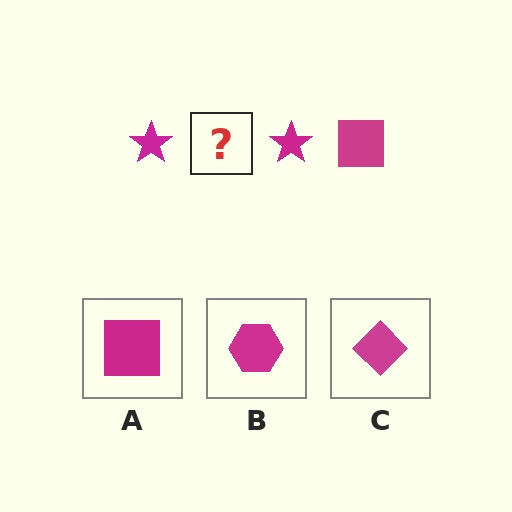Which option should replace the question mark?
Option A.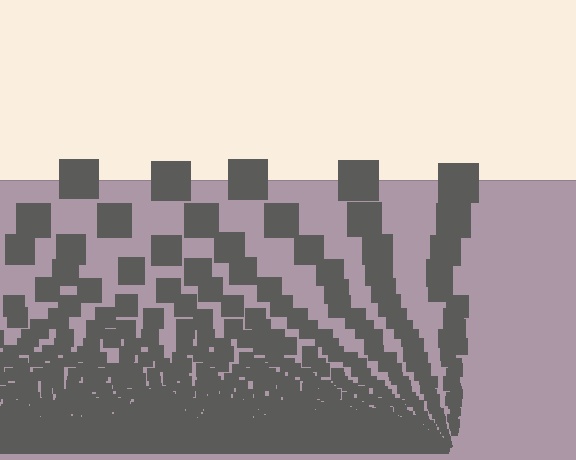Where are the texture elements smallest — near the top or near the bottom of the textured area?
Near the bottom.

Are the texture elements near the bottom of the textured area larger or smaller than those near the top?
Smaller. The gradient is inverted — elements near the bottom are smaller and denser.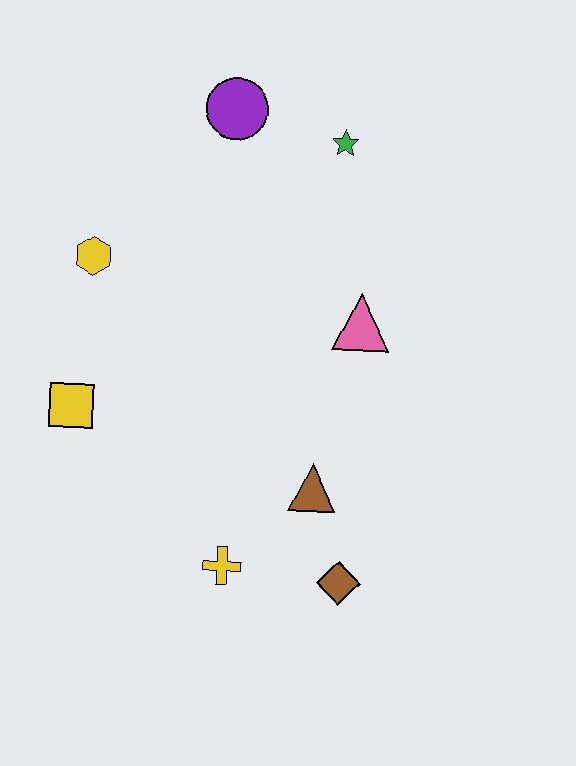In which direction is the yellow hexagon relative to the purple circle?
The yellow hexagon is below the purple circle.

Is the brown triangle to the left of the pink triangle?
Yes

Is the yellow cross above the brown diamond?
Yes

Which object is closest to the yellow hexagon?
The yellow square is closest to the yellow hexagon.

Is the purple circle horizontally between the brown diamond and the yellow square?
Yes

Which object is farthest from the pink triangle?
The yellow square is farthest from the pink triangle.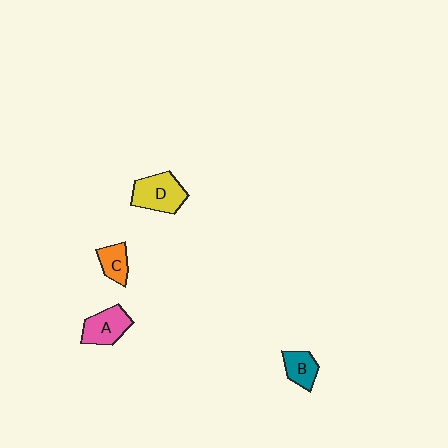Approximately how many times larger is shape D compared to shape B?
Approximately 1.6 times.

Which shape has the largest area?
Shape D (yellow).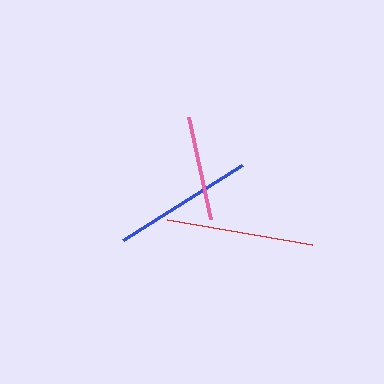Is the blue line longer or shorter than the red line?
The red line is longer than the blue line.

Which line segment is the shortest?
The pink line is the shortest at approximately 105 pixels.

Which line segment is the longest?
The red line is the longest at approximately 147 pixels.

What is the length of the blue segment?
The blue segment is approximately 141 pixels long.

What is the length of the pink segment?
The pink segment is approximately 105 pixels long.